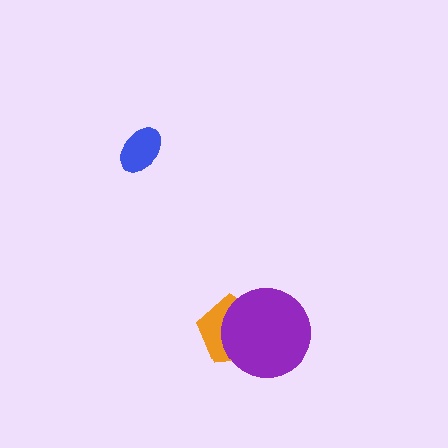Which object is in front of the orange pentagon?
The purple circle is in front of the orange pentagon.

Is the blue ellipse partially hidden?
No, no other shape covers it.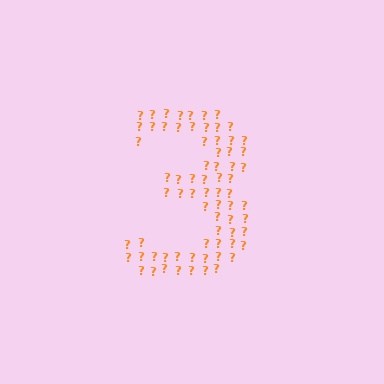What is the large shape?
The large shape is the digit 3.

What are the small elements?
The small elements are question marks.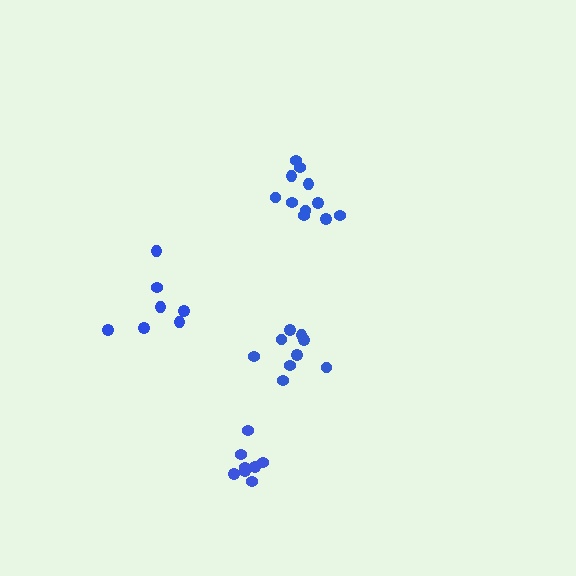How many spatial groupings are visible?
There are 4 spatial groupings.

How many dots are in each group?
Group 1: 11 dots, Group 2: 9 dots, Group 3: 8 dots, Group 4: 7 dots (35 total).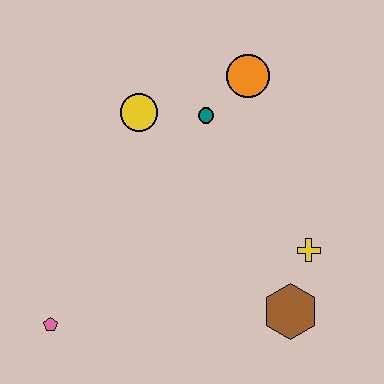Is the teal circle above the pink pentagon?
Yes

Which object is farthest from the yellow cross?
The pink pentagon is farthest from the yellow cross.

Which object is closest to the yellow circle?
The teal circle is closest to the yellow circle.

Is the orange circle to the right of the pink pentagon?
Yes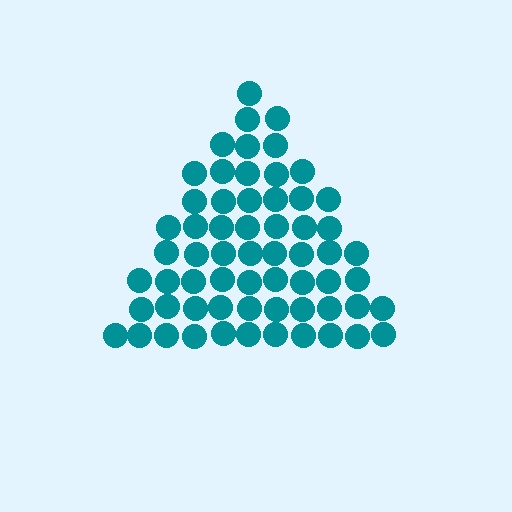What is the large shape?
The large shape is a triangle.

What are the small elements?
The small elements are circles.